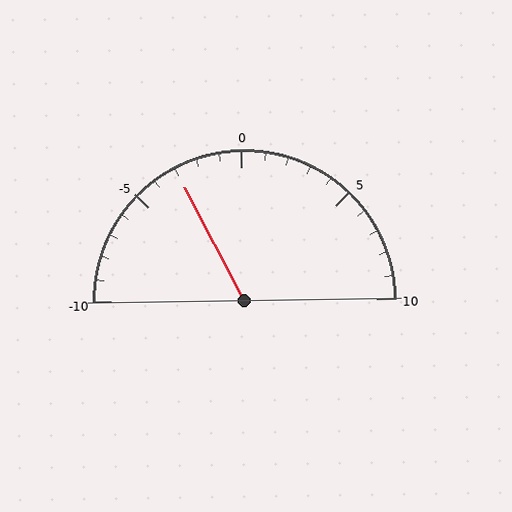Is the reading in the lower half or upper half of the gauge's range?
The reading is in the lower half of the range (-10 to 10).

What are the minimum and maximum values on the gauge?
The gauge ranges from -10 to 10.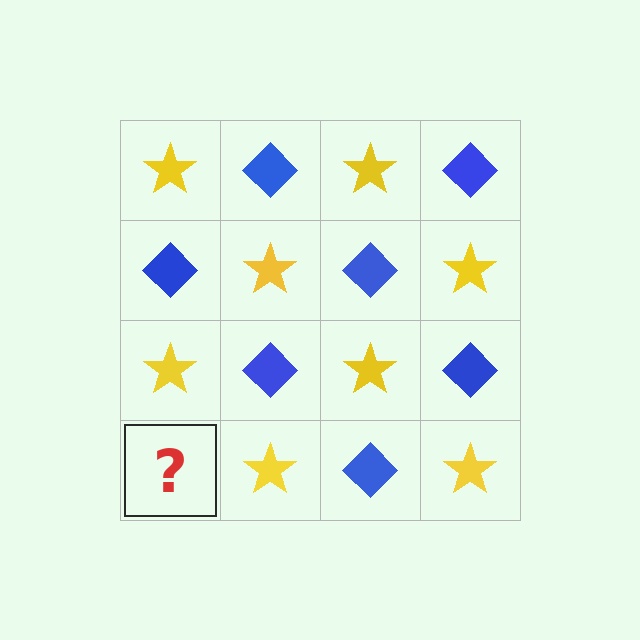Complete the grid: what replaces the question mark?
The question mark should be replaced with a blue diamond.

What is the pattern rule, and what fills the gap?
The rule is that it alternates yellow star and blue diamond in a checkerboard pattern. The gap should be filled with a blue diamond.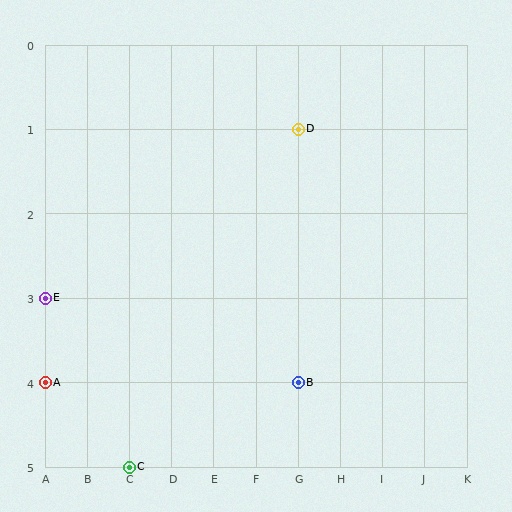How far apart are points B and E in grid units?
Points B and E are 6 columns and 1 row apart (about 6.1 grid units diagonally).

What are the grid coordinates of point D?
Point D is at grid coordinates (G, 1).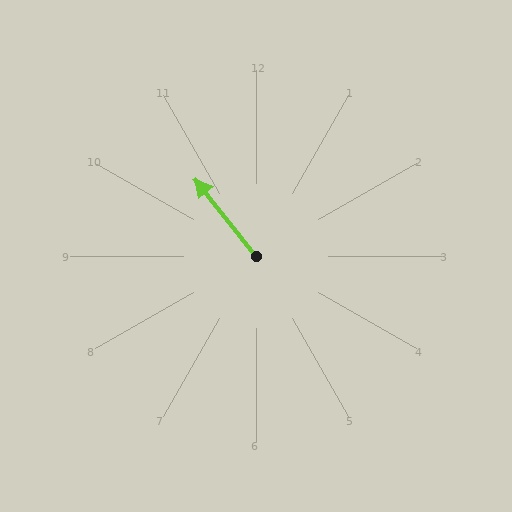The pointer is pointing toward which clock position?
Roughly 11 o'clock.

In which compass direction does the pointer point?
Northwest.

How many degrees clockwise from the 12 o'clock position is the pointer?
Approximately 322 degrees.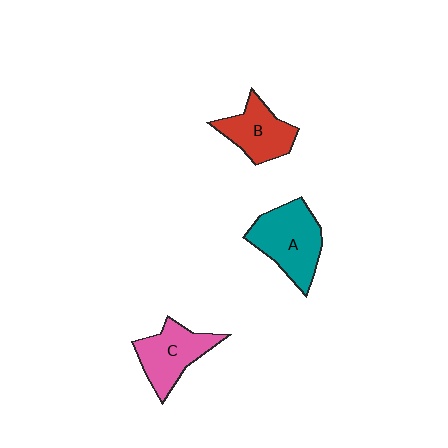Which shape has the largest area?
Shape A (teal).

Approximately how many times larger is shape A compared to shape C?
Approximately 1.2 times.